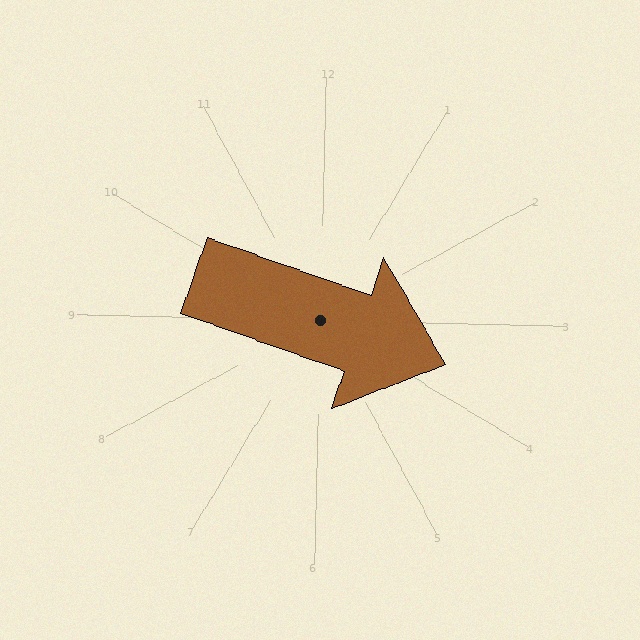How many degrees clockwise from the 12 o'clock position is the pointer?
Approximately 108 degrees.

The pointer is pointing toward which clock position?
Roughly 4 o'clock.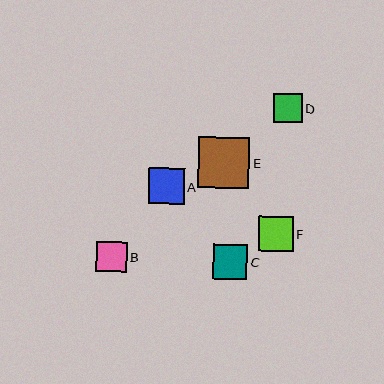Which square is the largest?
Square E is the largest with a size of approximately 51 pixels.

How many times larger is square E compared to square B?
Square E is approximately 1.7 times the size of square B.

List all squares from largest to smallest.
From largest to smallest: E, A, F, C, B, D.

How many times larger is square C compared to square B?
Square C is approximately 1.1 times the size of square B.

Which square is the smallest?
Square D is the smallest with a size of approximately 29 pixels.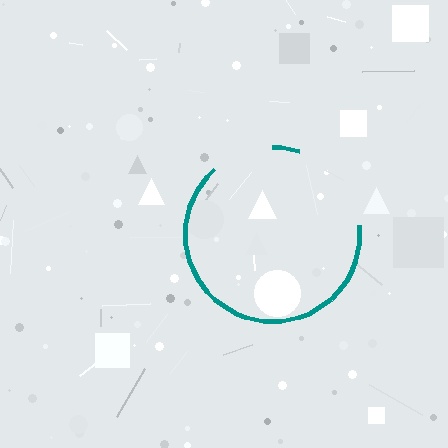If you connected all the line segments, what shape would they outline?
They would outline a circle.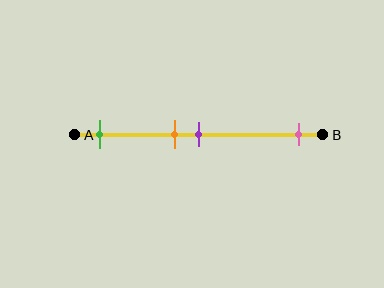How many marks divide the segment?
There are 4 marks dividing the segment.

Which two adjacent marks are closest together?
The orange and purple marks are the closest adjacent pair.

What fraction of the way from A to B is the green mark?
The green mark is approximately 10% (0.1) of the way from A to B.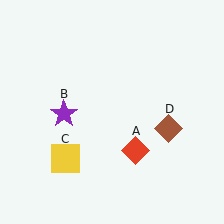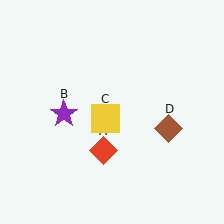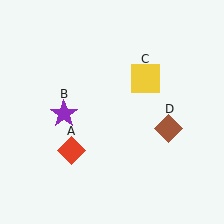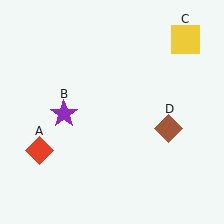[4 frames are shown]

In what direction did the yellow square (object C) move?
The yellow square (object C) moved up and to the right.